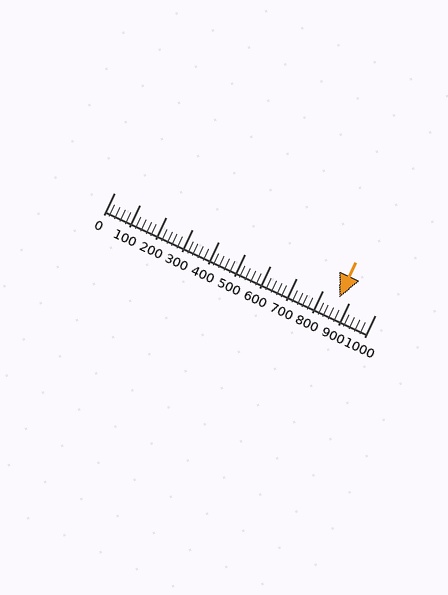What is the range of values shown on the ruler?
The ruler shows values from 0 to 1000.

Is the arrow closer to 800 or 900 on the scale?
The arrow is closer to 900.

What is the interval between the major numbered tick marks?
The major tick marks are spaced 100 units apart.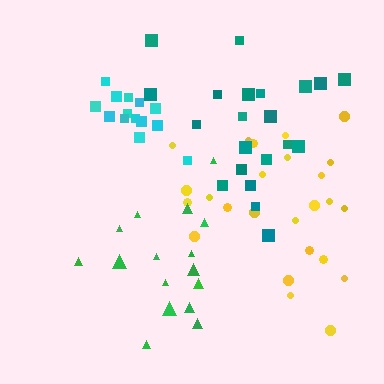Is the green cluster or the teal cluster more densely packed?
Green.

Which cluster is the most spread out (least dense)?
Teal.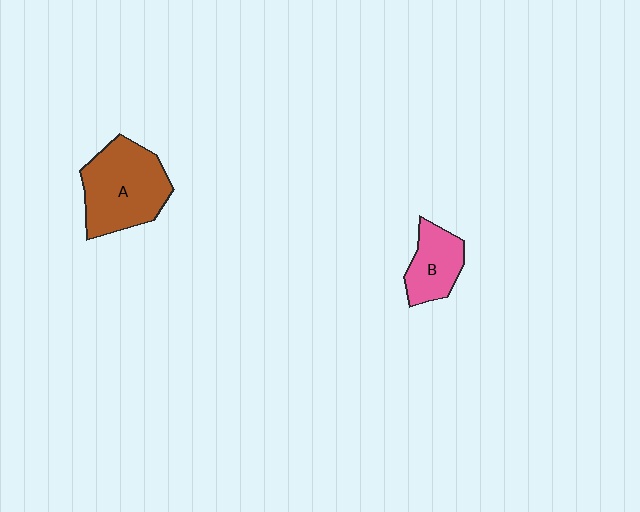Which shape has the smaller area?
Shape B (pink).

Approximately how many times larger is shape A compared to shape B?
Approximately 1.8 times.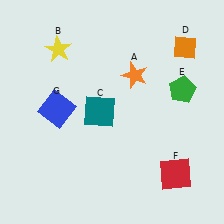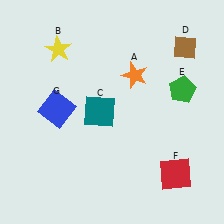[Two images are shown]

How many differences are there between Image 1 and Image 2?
There is 1 difference between the two images.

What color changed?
The diamond (D) changed from orange in Image 1 to brown in Image 2.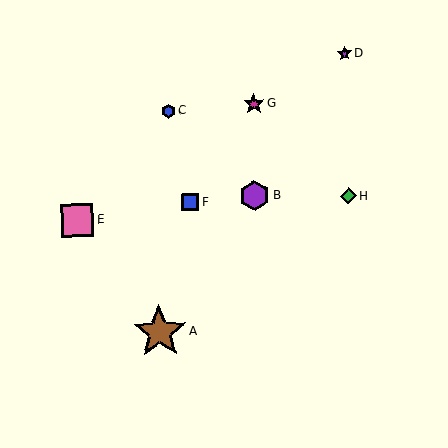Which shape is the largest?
The brown star (labeled A) is the largest.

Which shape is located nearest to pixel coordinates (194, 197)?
The blue square (labeled F) at (190, 202) is nearest to that location.